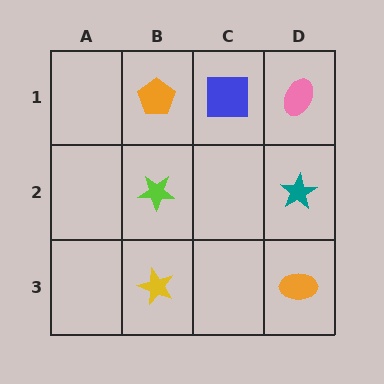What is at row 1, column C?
A blue square.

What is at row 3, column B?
A yellow star.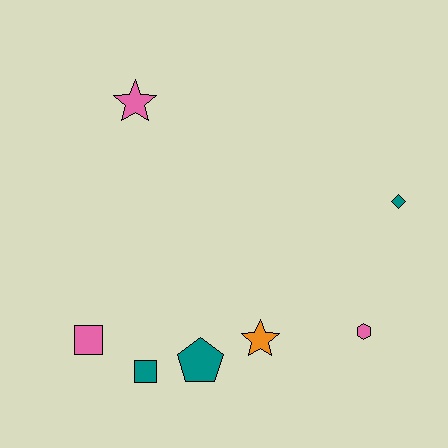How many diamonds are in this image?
There is 1 diamond.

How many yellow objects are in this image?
There are no yellow objects.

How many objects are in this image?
There are 7 objects.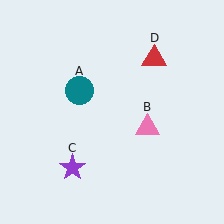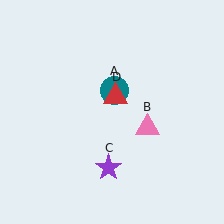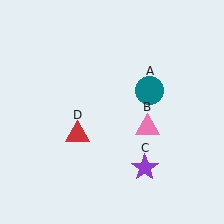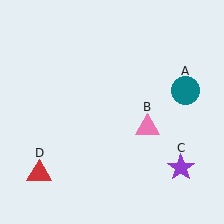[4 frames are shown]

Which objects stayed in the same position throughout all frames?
Pink triangle (object B) remained stationary.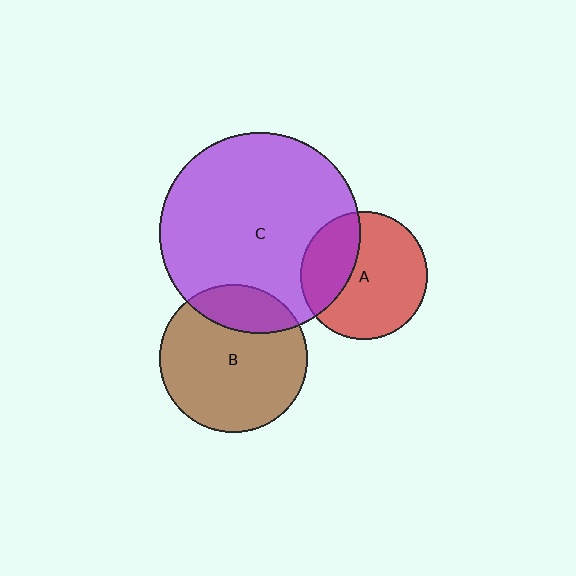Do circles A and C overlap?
Yes.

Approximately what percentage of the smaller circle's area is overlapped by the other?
Approximately 35%.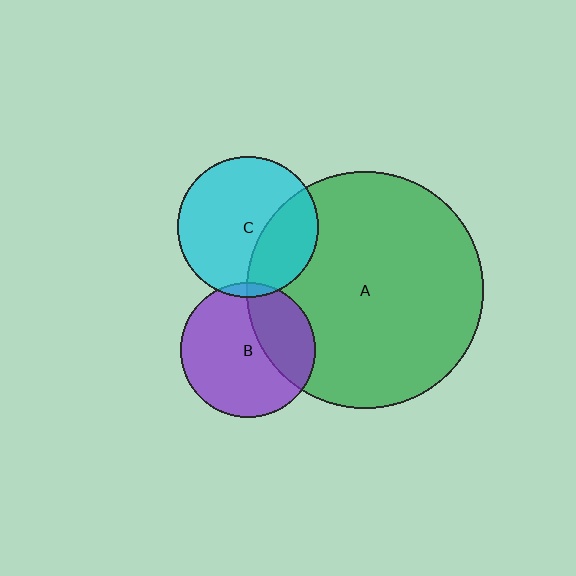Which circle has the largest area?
Circle A (green).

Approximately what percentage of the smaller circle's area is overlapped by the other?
Approximately 5%.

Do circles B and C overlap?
Yes.